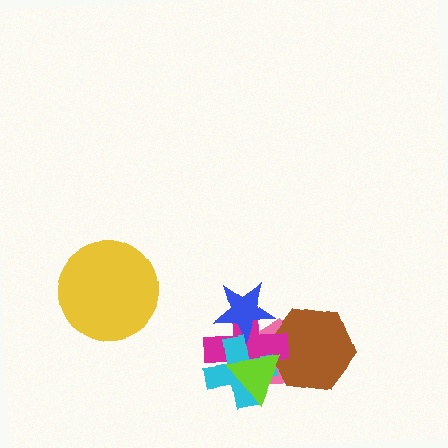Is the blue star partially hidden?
Yes, it is partially covered by another shape.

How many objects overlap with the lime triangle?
4 objects overlap with the lime triangle.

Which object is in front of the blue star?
The cyan cross is in front of the blue star.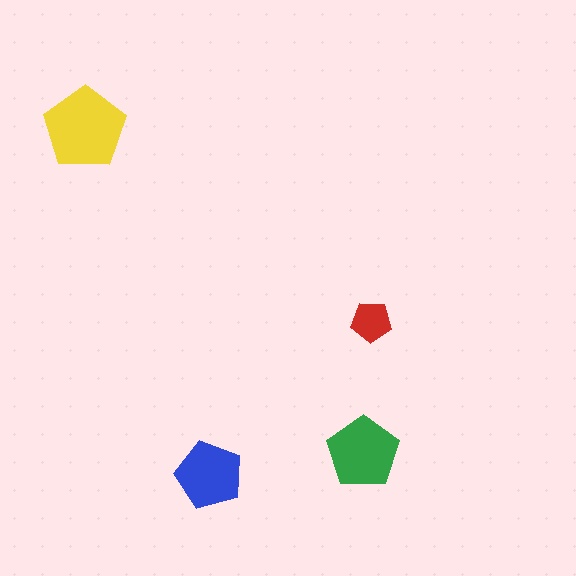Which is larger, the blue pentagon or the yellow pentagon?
The yellow one.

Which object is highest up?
The yellow pentagon is topmost.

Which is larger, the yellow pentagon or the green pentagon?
The yellow one.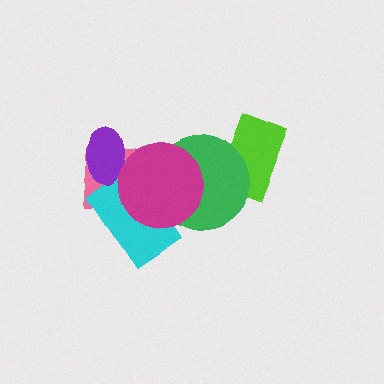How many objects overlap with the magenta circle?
4 objects overlap with the magenta circle.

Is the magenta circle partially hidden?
No, no other shape covers it.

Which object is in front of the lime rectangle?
The green circle is in front of the lime rectangle.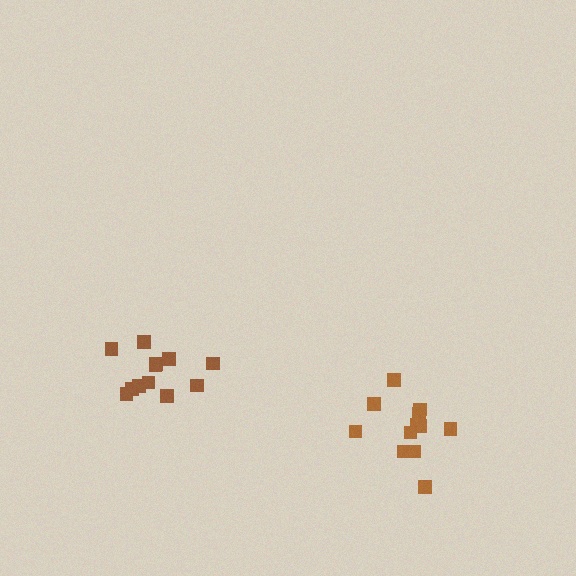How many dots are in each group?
Group 1: 13 dots, Group 2: 12 dots (25 total).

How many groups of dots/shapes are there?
There are 2 groups.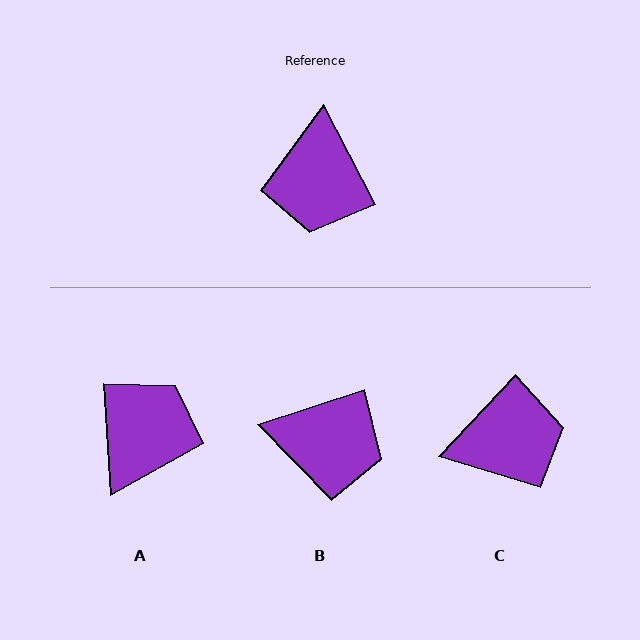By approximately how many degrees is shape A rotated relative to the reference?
Approximately 156 degrees counter-clockwise.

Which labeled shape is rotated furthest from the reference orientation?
A, about 156 degrees away.